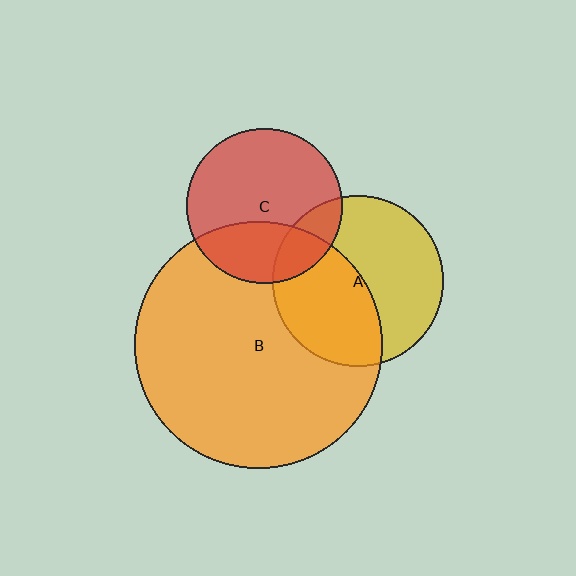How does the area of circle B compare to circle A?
Approximately 2.1 times.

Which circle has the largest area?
Circle B (orange).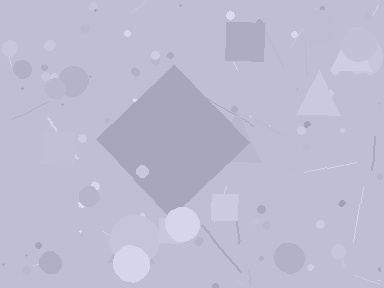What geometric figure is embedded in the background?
A diamond is embedded in the background.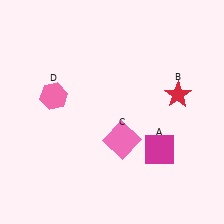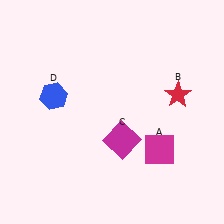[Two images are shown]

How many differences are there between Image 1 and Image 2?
There are 2 differences between the two images.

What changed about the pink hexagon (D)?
In Image 1, D is pink. In Image 2, it changed to blue.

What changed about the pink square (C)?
In Image 1, C is pink. In Image 2, it changed to magenta.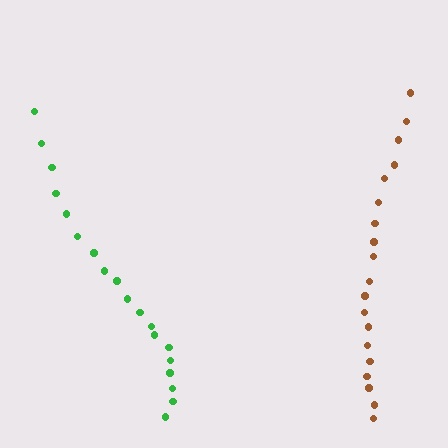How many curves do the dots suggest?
There are 2 distinct paths.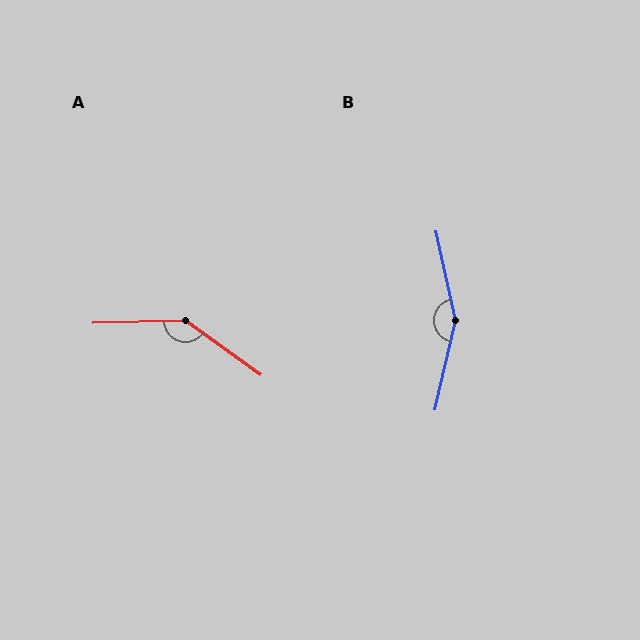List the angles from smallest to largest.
A (142°), B (155°).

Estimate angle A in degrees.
Approximately 142 degrees.